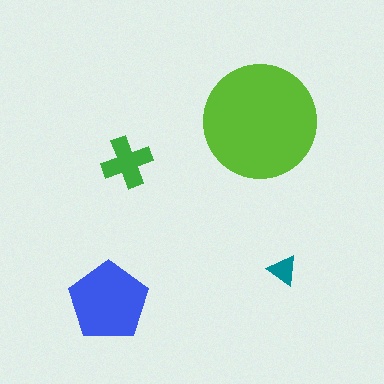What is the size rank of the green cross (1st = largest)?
3rd.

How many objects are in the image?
There are 4 objects in the image.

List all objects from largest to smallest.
The lime circle, the blue pentagon, the green cross, the teal triangle.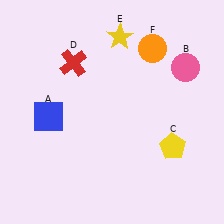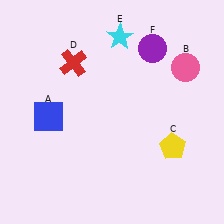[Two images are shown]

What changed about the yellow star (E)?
In Image 1, E is yellow. In Image 2, it changed to cyan.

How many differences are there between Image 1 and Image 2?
There are 2 differences between the two images.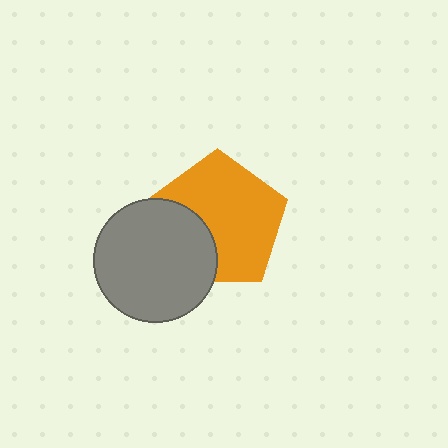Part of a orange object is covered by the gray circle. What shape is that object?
It is a pentagon.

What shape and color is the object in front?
The object in front is a gray circle.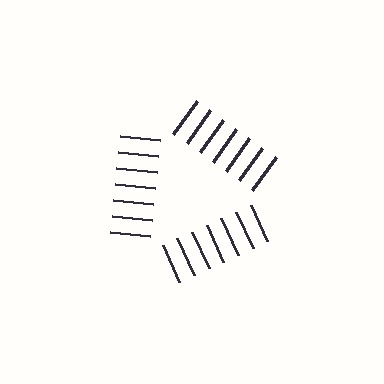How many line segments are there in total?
21 — 7 along each of the 3 edges.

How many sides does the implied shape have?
3 sides — the line-ends trace a triangle.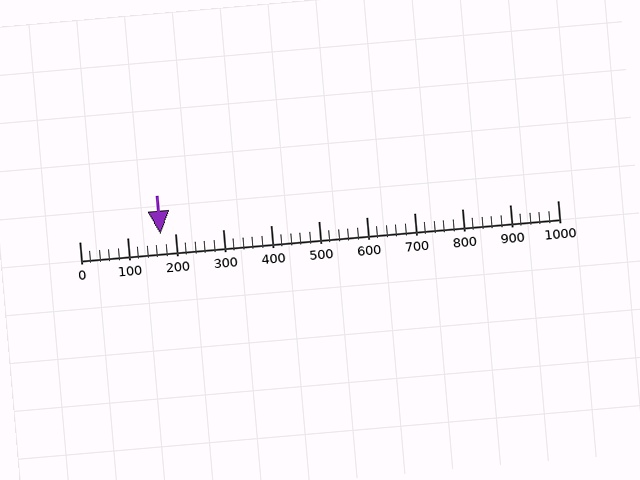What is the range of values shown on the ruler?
The ruler shows values from 0 to 1000.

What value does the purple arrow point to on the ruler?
The purple arrow points to approximately 169.